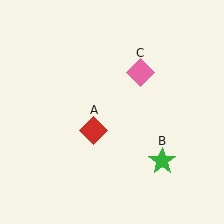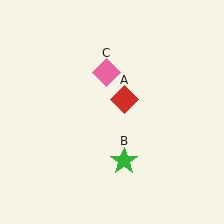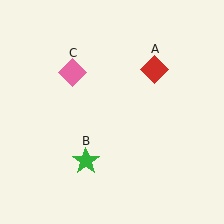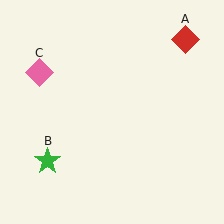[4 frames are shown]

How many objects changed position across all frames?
3 objects changed position: red diamond (object A), green star (object B), pink diamond (object C).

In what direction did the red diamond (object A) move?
The red diamond (object A) moved up and to the right.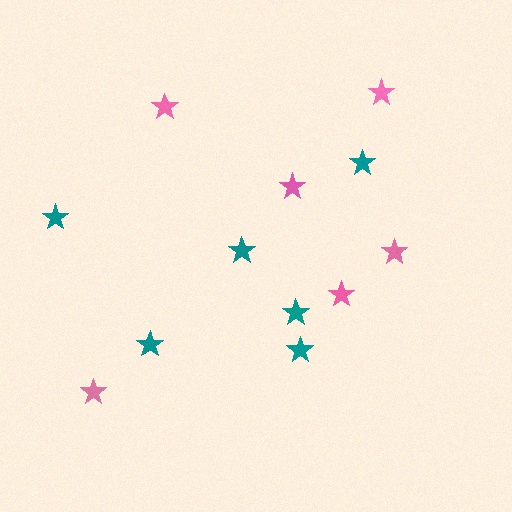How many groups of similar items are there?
There are 2 groups: one group of teal stars (6) and one group of pink stars (6).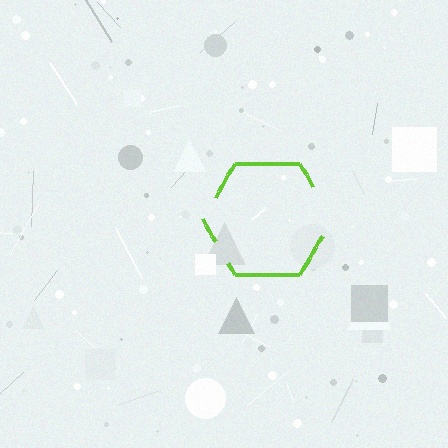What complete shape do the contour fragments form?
The contour fragments form a hexagon.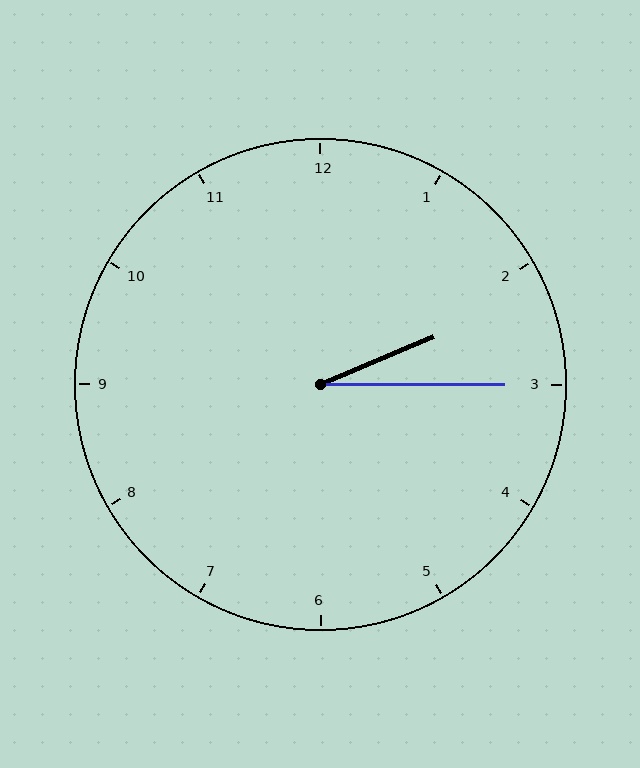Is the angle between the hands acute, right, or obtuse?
It is acute.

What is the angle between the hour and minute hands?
Approximately 22 degrees.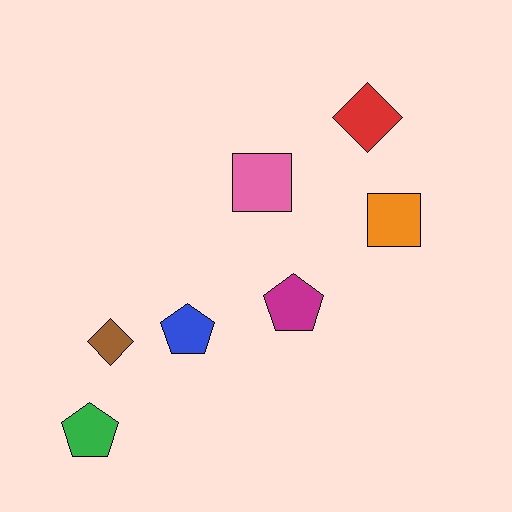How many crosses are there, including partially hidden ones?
There are no crosses.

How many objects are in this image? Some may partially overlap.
There are 7 objects.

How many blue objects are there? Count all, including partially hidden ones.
There is 1 blue object.